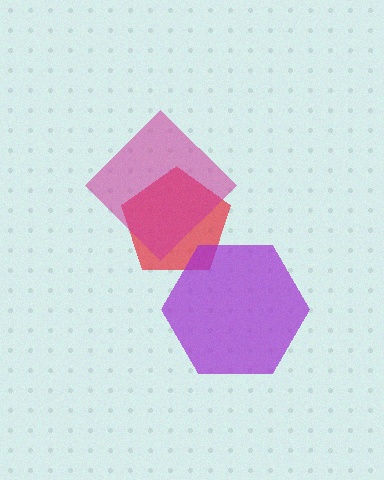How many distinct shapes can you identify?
There are 3 distinct shapes: a red pentagon, a purple hexagon, a magenta diamond.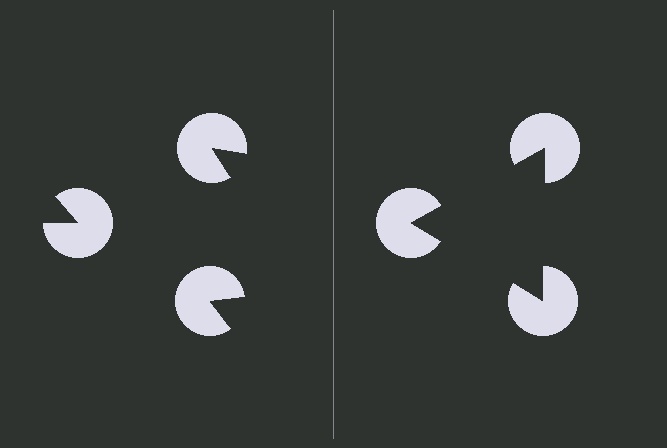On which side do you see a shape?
An illusory triangle appears on the right side. On the left side the wedge cuts are rotated, so no coherent shape forms.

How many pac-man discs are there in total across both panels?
6 — 3 on each side.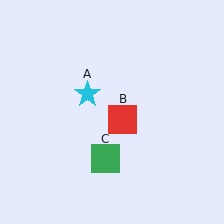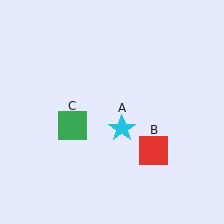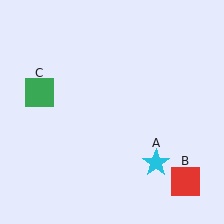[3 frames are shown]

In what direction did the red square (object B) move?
The red square (object B) moved down and to the right.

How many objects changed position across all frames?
3 objects changed position: cyan star (object A), red square (object B), green square (object C).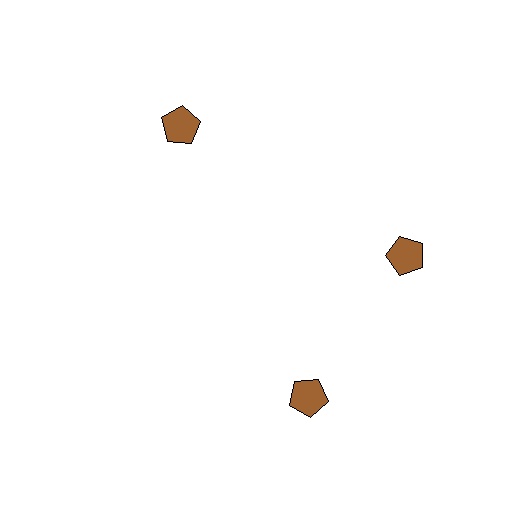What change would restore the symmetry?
The symmetry would be restored by rotating it back into even spacing with its neighbors so that all 3 pentagons sit at equal angles and equal distance from the center.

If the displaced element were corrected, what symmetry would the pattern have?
It would have 3-fold rotational symmetry — the pattern would map onto itself every 120 degrees.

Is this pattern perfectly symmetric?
No. The 3 brown pentagons are arranged in a ring, but one element near the 7 o'clock position is rotated out of alignment along the ring, breaking the 3-fold rotational symmetry.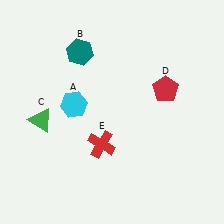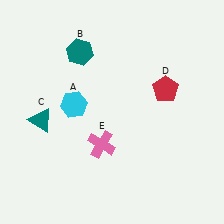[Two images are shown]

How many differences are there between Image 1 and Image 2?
There are 2 differences between the two images.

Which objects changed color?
C changed from green to teal. E changed from red to pink.